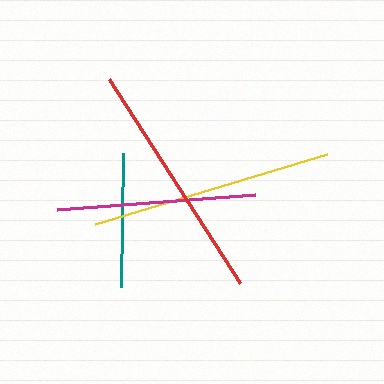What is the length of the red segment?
The red segment is approximately 243 pixels long.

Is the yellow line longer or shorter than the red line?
The red line is longer than the yellow line.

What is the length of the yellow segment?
The yellow segment is approximately 242 pixels long.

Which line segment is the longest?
The red line is the longest at approximately 243 pixels.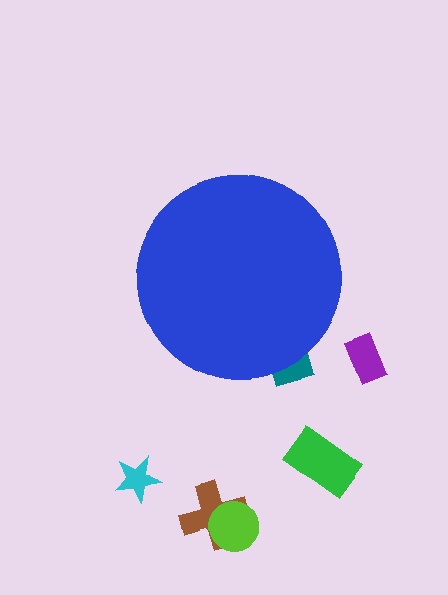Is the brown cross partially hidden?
No, the brown cross is fully visible.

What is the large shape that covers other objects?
A blue circle.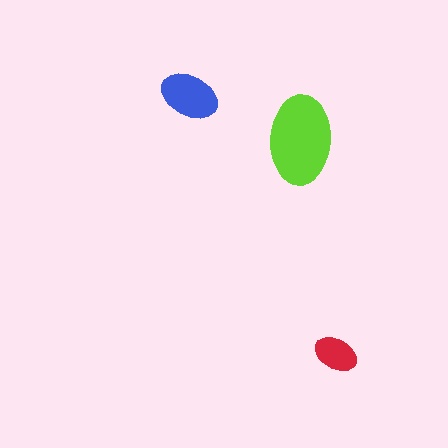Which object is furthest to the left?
The blue ellipse is leftmost.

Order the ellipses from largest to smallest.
the lime one, the blue one, the red one.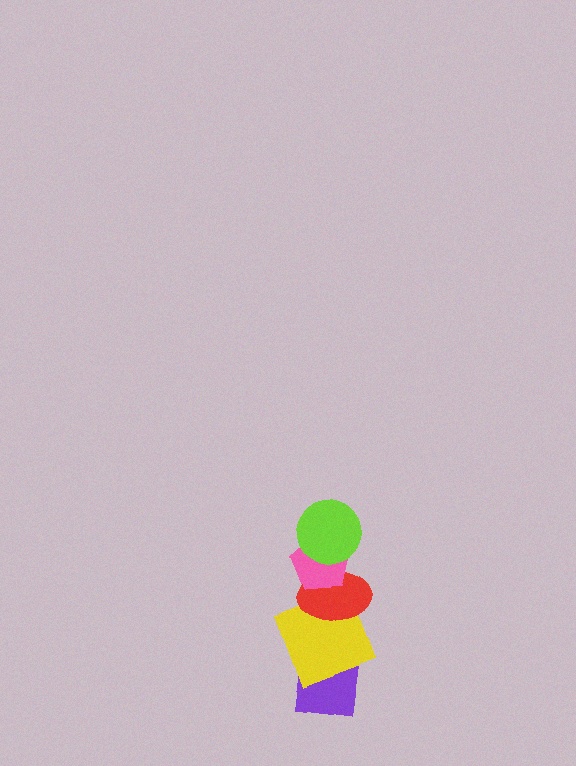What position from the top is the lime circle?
The lime circle is 1st from the top.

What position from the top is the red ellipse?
The red ellipse is 3rd from the top.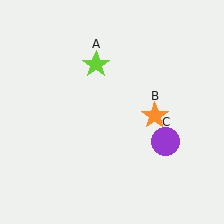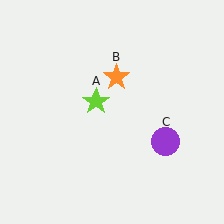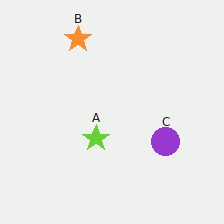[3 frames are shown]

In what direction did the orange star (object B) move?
The orange star (object B) moved up and to the left.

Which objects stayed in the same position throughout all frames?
Purple circle (object C) remained stationary.